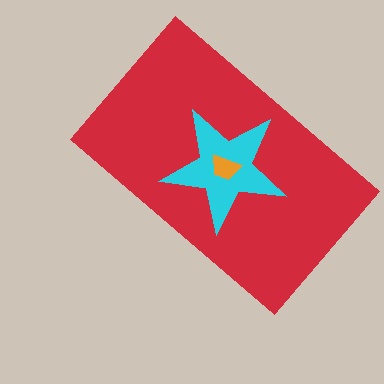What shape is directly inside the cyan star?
The orange trapezoid.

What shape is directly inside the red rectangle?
The cyan star.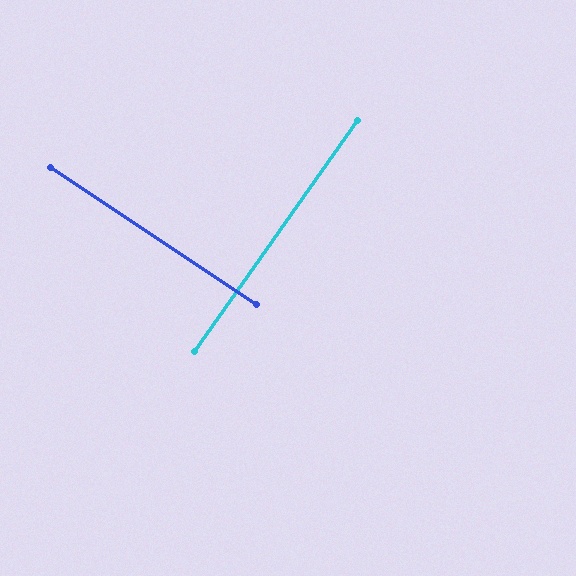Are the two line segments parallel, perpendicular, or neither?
Perpendicular — they meet at approximately 88°.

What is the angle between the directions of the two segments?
Approximately 88 degrees.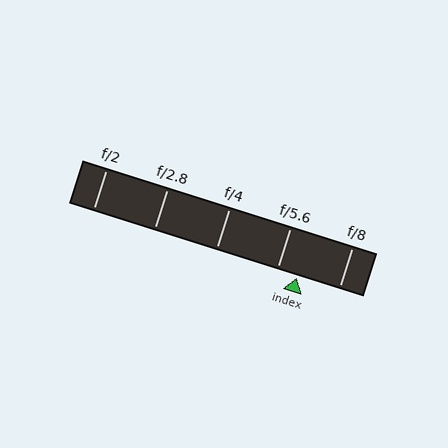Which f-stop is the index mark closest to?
The index mark is closest to f/5.6.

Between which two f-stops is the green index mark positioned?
The index mark is between f/5.6 and f/8.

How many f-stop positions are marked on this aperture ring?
There are 5 f-stop positions marked.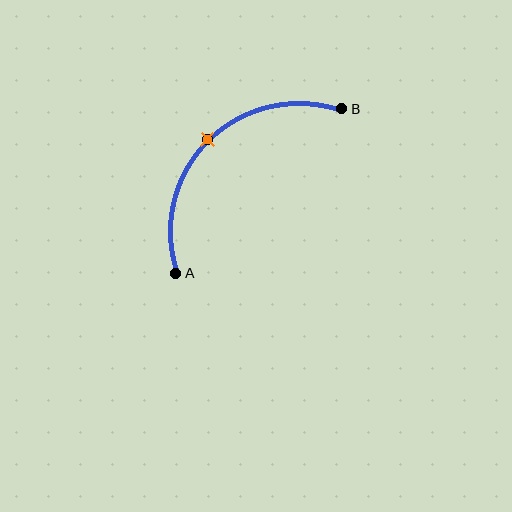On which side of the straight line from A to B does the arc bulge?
The arc bulges above and to the left of the straight line connecting A and B.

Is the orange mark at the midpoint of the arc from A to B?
Yes. The orange mark lies on the arc at equal arc-length from both A and B — it is the arc midpoint.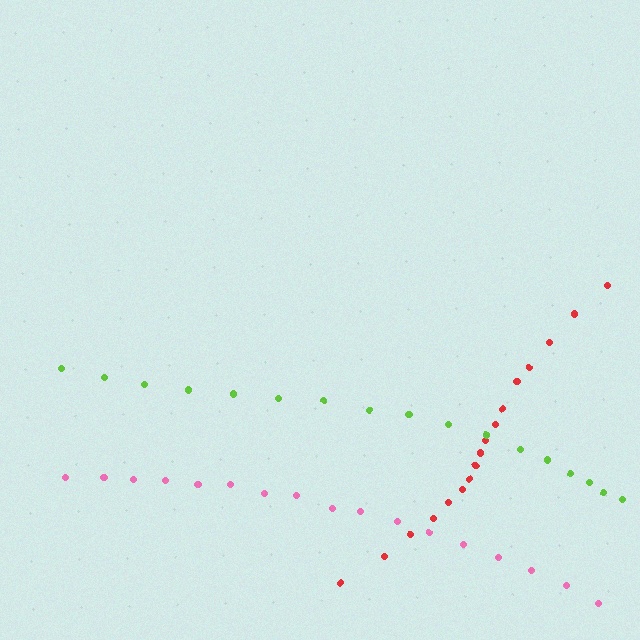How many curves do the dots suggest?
There are 3 distinct paths.